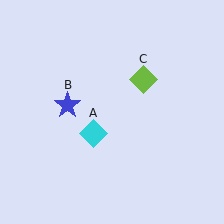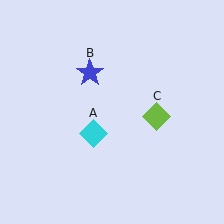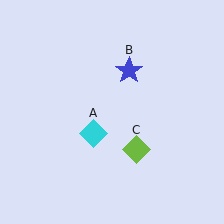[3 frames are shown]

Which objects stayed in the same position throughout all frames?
Cyan diamond (object A) remained stationary.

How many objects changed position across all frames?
2 objects changed position: blue star (object B), lime diamond (object C).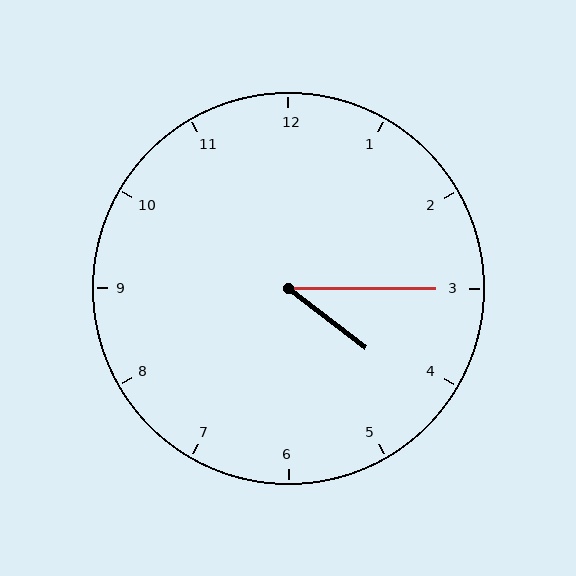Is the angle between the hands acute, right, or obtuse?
It is acute.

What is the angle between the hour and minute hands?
Approximately 38 degrees.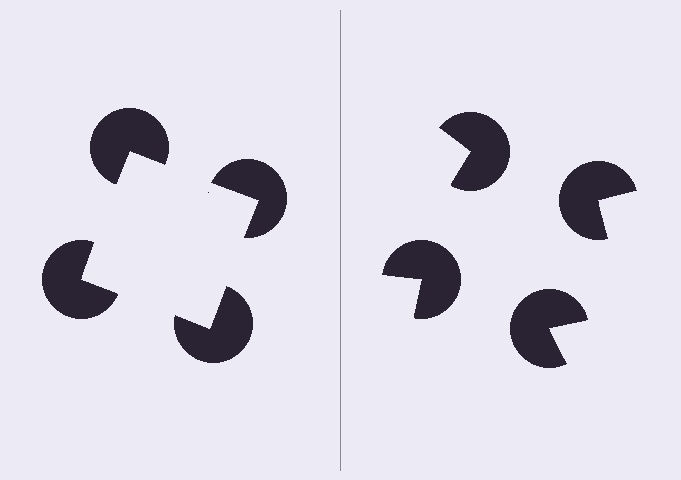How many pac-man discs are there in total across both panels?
8 — 4 on each side.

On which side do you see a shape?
An illusory square appears on the left side. On the right side the wedge cuts are rotated, so no coherent shape forms.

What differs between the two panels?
The pac-man discs are positioned identically on both sides; only the wedge orientations differ. On the left they align to a square; on the right they are misaligned.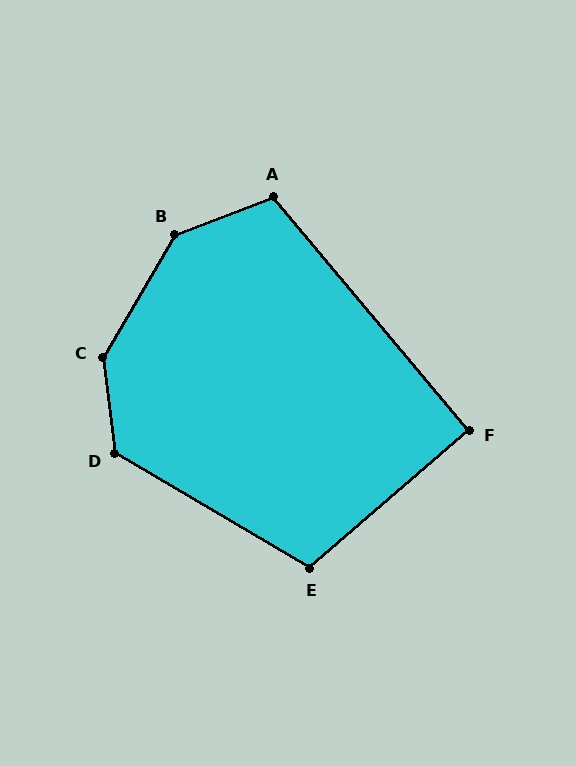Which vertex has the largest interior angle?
C, at approximately 143 degrees.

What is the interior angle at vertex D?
Approximately 128 degrees (obtuse).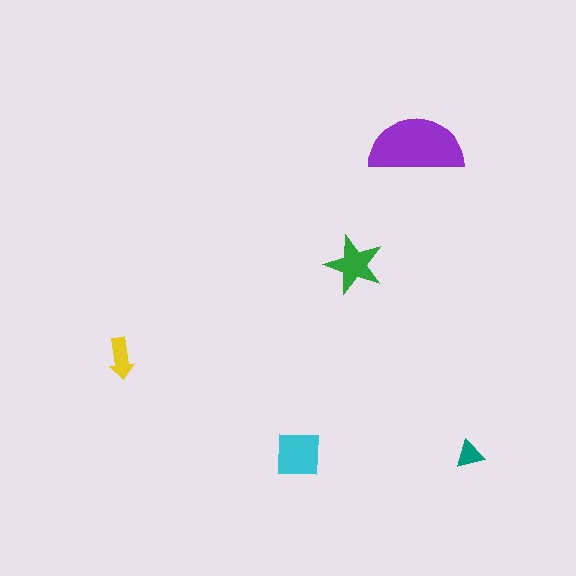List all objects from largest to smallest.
The purple semicircle, the cyan square, the green star, the yellow arrow, the teal triangle.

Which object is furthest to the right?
The teal triangle is rightmost.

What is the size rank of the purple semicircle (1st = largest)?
1st.